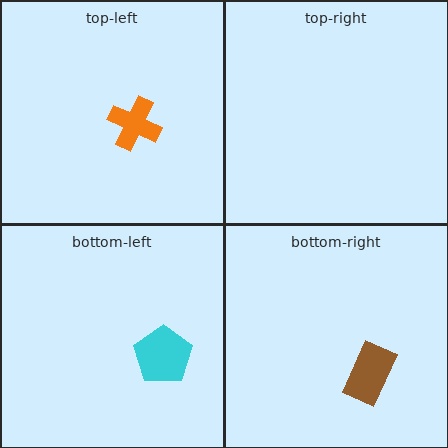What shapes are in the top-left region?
The orange cross.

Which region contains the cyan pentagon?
The bottom-left region.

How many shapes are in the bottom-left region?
1.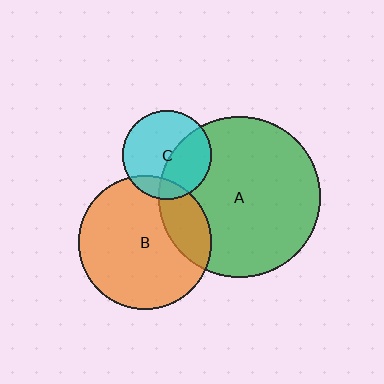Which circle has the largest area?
Circle A (green).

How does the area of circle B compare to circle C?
Approximately 2.3 times.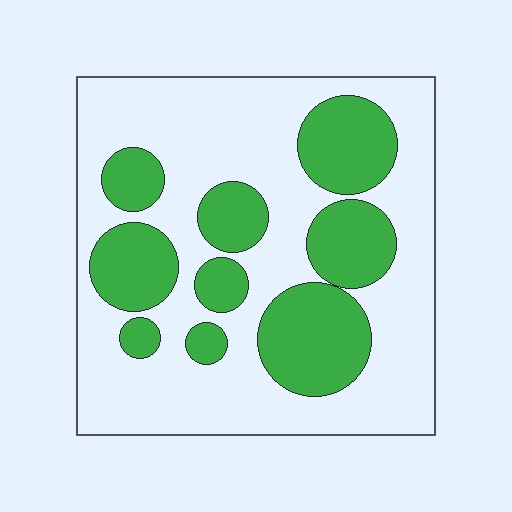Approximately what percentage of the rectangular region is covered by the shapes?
Approximately 35%.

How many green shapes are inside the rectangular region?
9.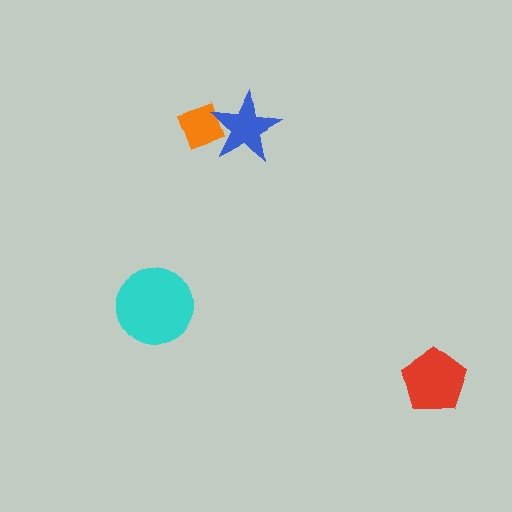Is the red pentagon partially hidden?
No, no other shape covers it.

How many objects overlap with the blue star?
1 object overlaps with the blue star.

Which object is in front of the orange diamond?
The blue star is in front of the orange diamond.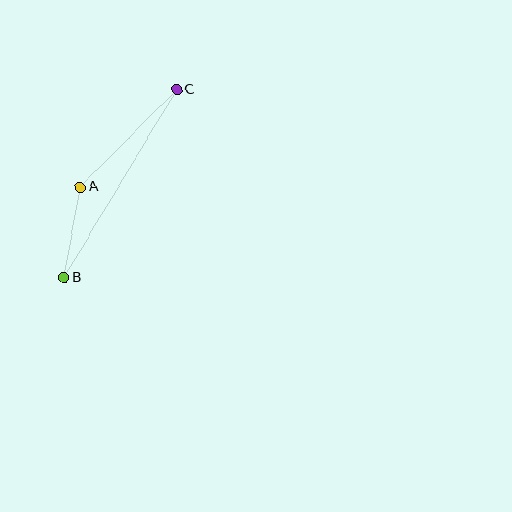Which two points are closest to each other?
Points A and B are closest to each other.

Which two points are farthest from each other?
Points B and C are farthest from each other.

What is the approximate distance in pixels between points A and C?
The distance between A and C is approximately 137 pixels.